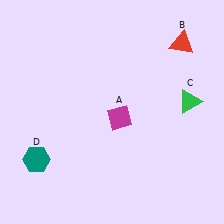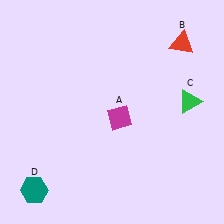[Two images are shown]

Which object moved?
The teal hexagon (D) moved down.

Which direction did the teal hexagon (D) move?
The teal hexagon (D) moved down.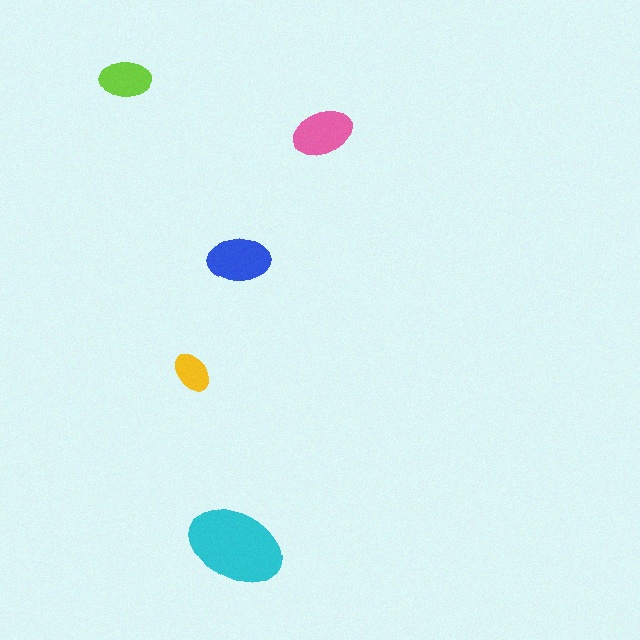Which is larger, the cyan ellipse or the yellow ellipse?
The cyan one.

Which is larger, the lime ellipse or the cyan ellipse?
The cyan one.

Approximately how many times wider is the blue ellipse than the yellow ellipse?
About 1.5 times wider.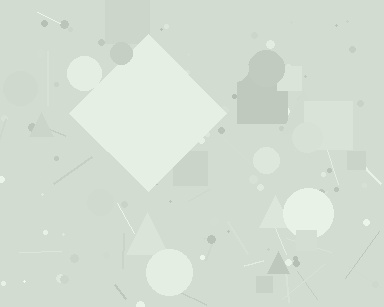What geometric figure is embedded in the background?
A diamond is embedded in the background.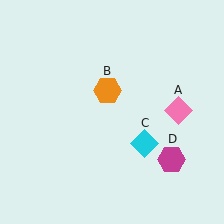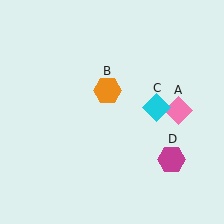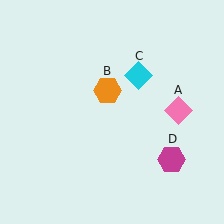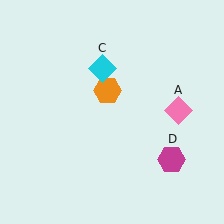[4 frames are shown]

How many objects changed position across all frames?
1 object changed position: cyan diamond (object C).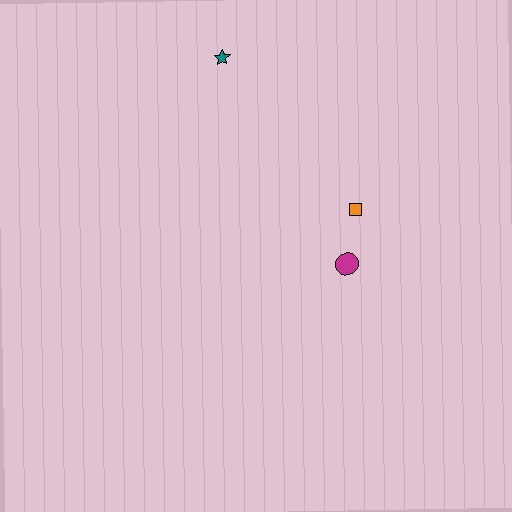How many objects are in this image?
There are 3 objects.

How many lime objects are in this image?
There are no lime objects.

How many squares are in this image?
There is 1 square.